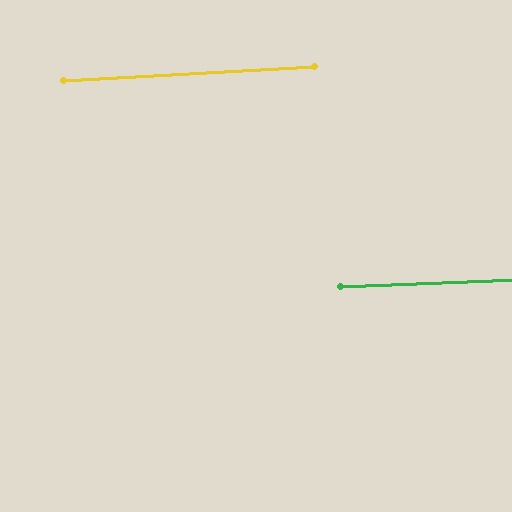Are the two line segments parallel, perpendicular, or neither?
Parallel — their directions differ by only 1.0°.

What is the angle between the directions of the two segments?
Approximately 1 degree.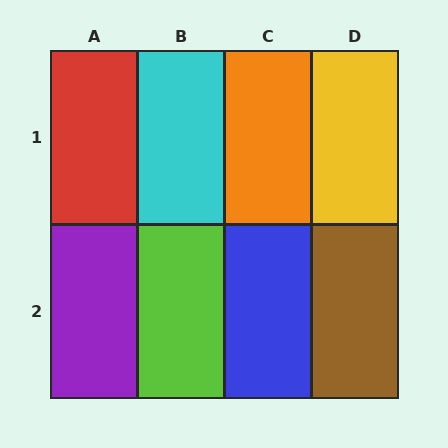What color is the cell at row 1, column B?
Cyan.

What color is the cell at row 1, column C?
Orange.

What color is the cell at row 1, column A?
Red.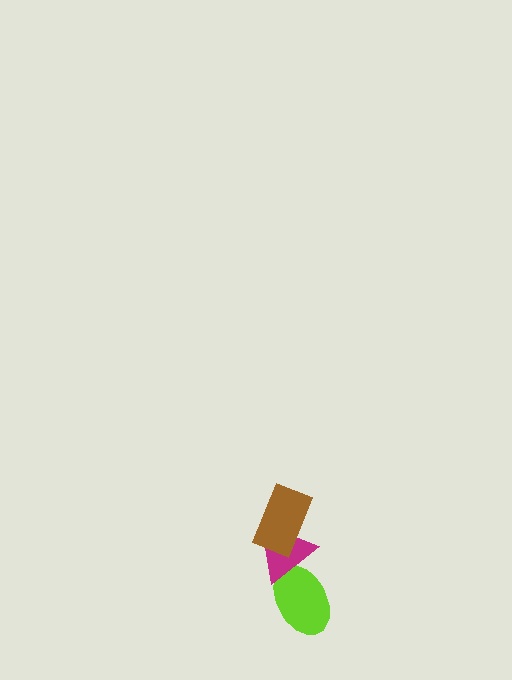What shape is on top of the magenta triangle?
The brown rectangle is on top of the magenta triangle.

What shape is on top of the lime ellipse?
The magenta triangle is on top of the lime ellipse.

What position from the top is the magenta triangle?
The magenta triangle is 2nd from the top.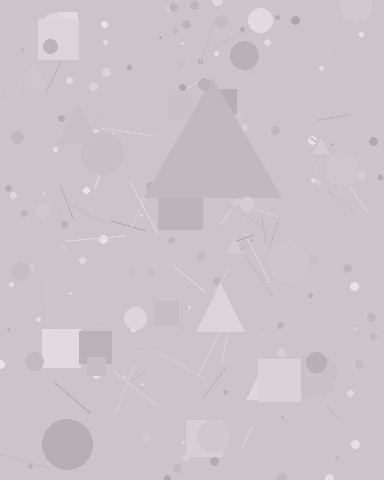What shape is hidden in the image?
A triangle is hidden in the image.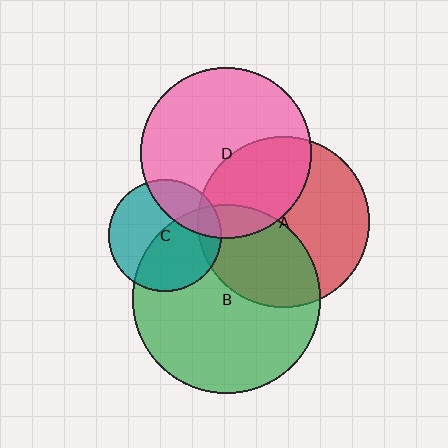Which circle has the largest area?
Circle B (green).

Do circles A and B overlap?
Yes.